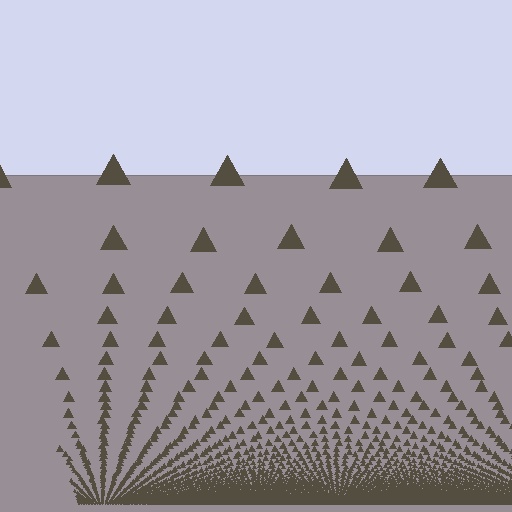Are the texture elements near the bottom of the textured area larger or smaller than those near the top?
Smaller. The gradient is inverted — elements near the bottom are smaller and denser.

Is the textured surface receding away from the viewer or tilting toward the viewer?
The surface appears to tilt toward the viewer. Texture elements get larger and sparser toward the top.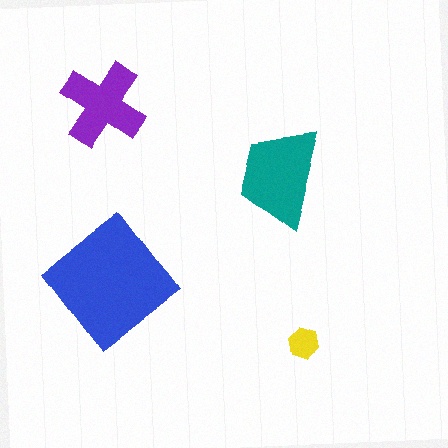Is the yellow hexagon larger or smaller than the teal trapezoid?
Smaller.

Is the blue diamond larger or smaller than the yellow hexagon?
Larger.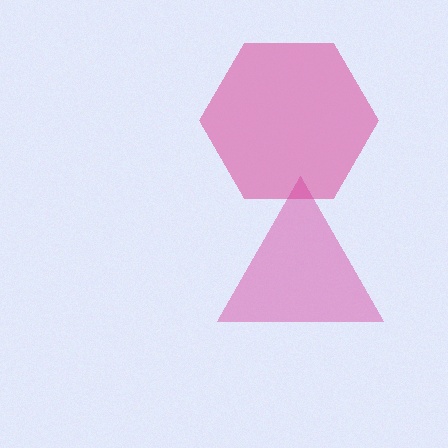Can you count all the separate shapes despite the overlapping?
Yes, there are 2 separate shapes.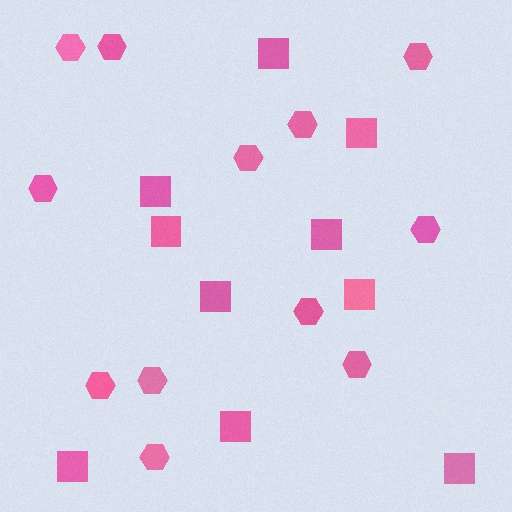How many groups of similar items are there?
There are 2 groups: one group of squares (10) and one group of hexagons (12).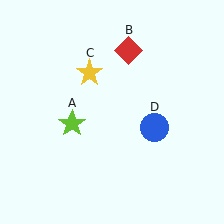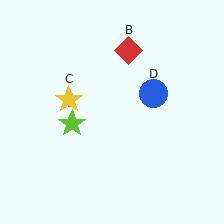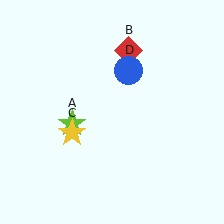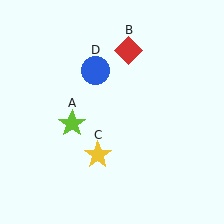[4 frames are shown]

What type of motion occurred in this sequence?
The yellow star (object C), blue circle (object D) rotated counterclockwise around the center of the scene.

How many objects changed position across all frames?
2 objects changed position: yellow star (object C), blue circle (object D).